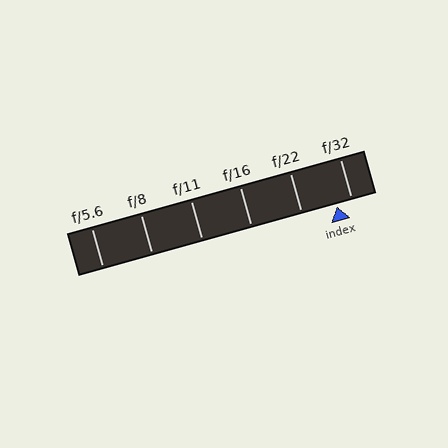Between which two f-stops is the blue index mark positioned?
The index mark is between f/22 and f/32.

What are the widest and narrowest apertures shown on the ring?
The widest aperture shown is f/5.6 and the narrowest is f/32.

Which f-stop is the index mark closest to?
The index mark is closest to f/32.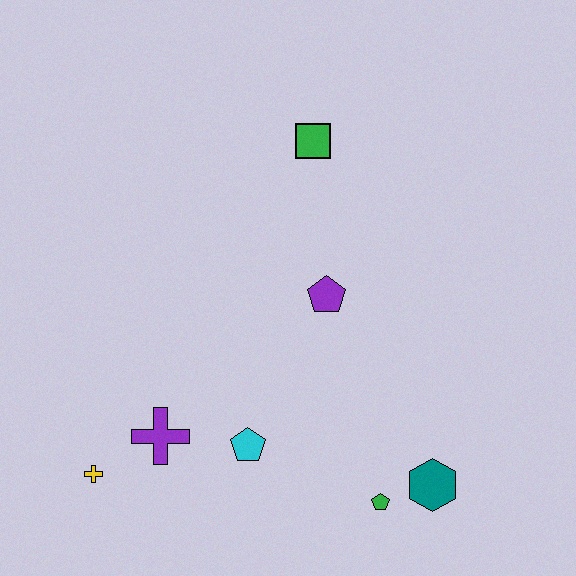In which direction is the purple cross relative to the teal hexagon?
The purple cross is to the left of the teal hexagon.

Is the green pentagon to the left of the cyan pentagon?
No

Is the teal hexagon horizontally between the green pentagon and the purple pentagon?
No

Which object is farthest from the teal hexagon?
The green square is farthest from the teal hexagon.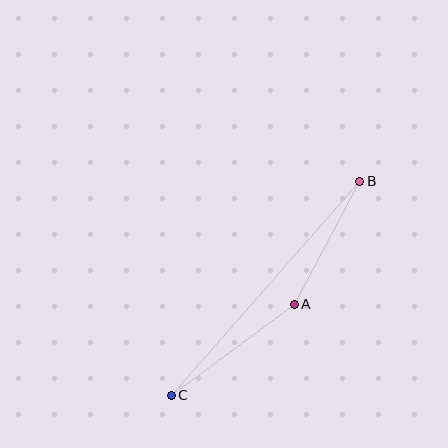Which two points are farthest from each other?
Points B and C are farthest from each other.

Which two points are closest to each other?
Points A and B are closest to each other.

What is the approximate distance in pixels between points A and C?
The distance between A and C is approximately 153 pixels.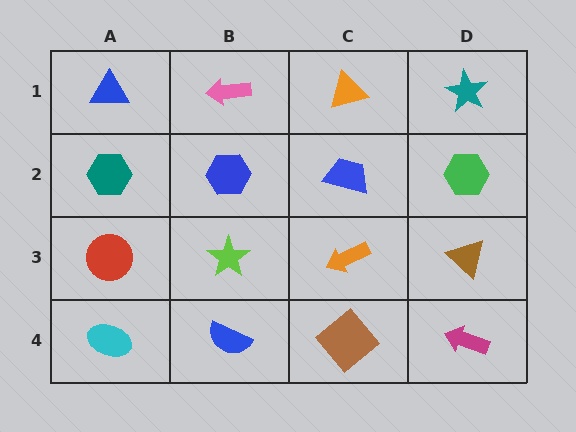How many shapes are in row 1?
4 shapes.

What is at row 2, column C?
A blue trapezoid.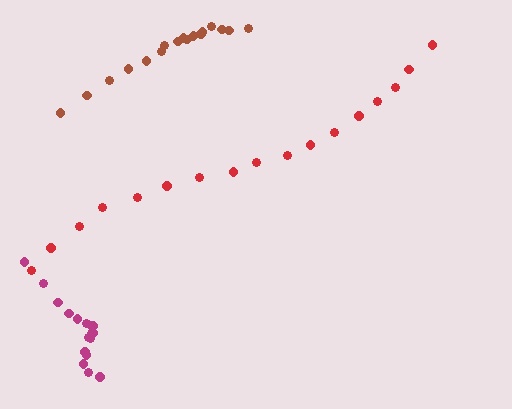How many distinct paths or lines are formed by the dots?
There are 3 distinct paths.